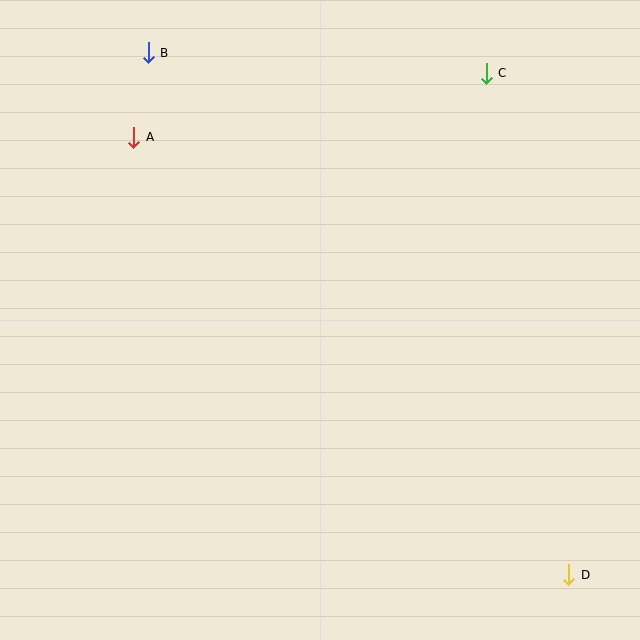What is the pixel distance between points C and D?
The distance between C and D is 508 pixels.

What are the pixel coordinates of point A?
Point A is at (134, 137).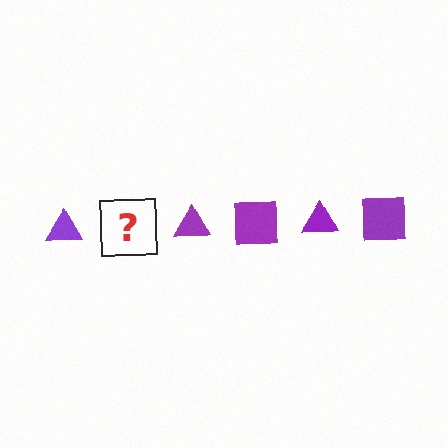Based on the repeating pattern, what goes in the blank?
The blank should be a purple square.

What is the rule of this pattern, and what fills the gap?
The rule is that the pattern cycles through triangle, square shapes in purple. The gap should be filled with a purple square.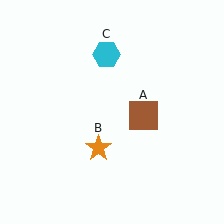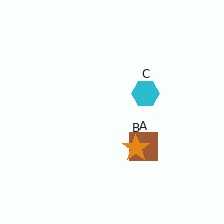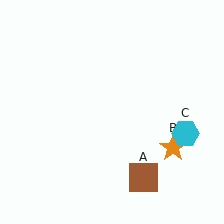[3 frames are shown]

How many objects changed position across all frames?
3 objects changed position: brown square (object A), orange star (object B), cyan hexagon (object C).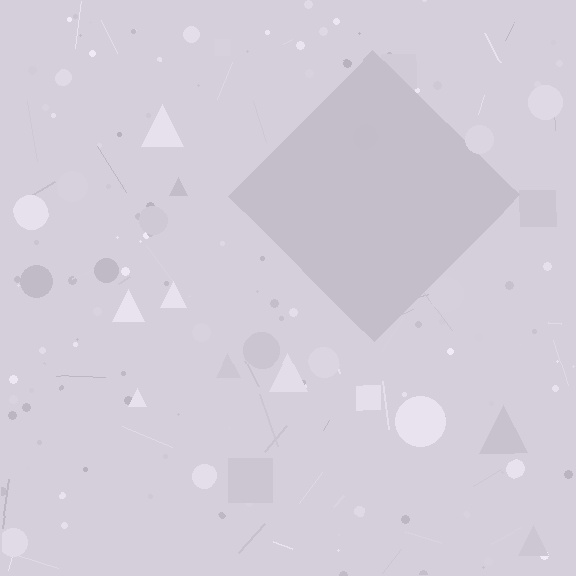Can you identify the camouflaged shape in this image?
The camouflaged shape is a diamond.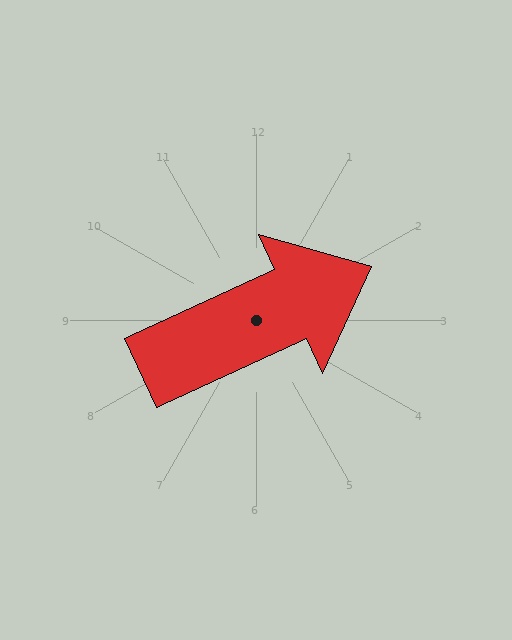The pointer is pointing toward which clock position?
Roughly 2 o'clock.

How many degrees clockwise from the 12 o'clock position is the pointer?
Approximately 65 degrees.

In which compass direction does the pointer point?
Northeast.